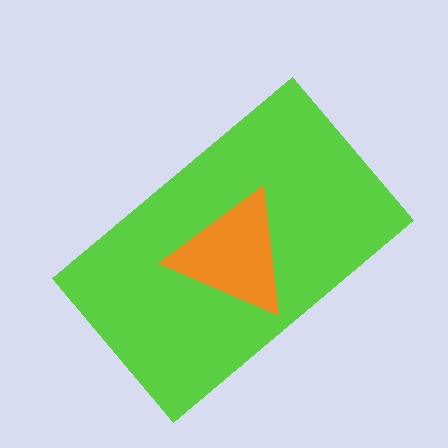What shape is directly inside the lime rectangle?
The orange triangle.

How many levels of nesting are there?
2.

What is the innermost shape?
The orange triangle.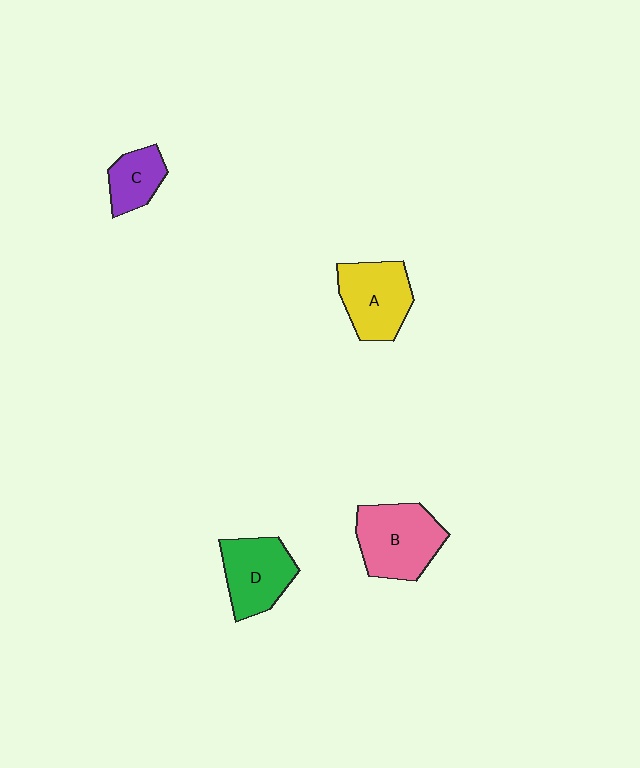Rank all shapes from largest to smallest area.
From largest to smallest: B (pink), A (yellow), D (green), C (purple).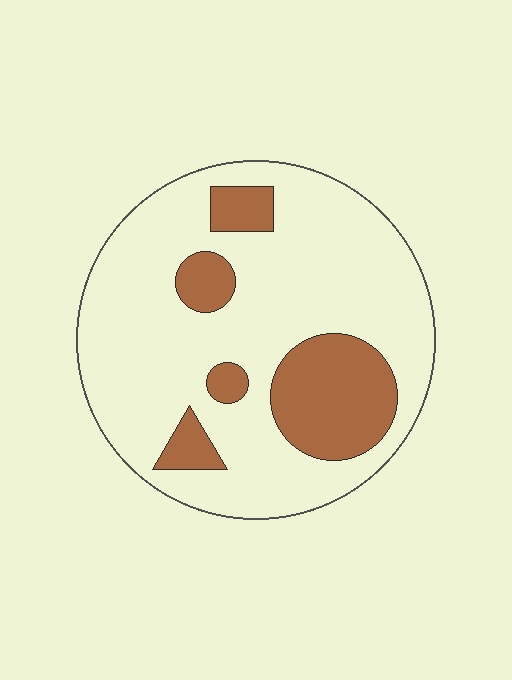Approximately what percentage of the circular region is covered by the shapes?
Approximately 20%.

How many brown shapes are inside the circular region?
5.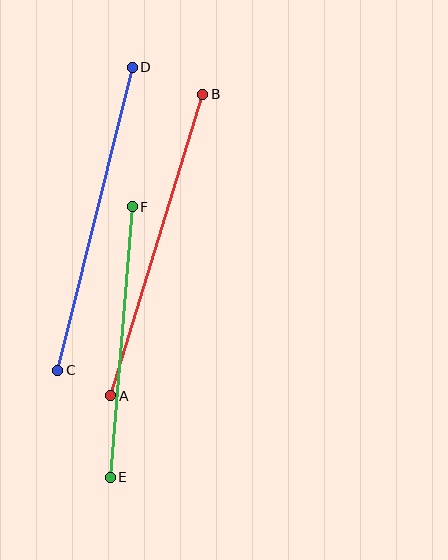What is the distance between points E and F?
The distance is approximately 271 pixels.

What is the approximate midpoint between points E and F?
The midpoint is at approximately (121, 342) pixels.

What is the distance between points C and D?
The distance is approximately 312 pixels.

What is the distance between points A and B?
The distance is approximately 315 pixels.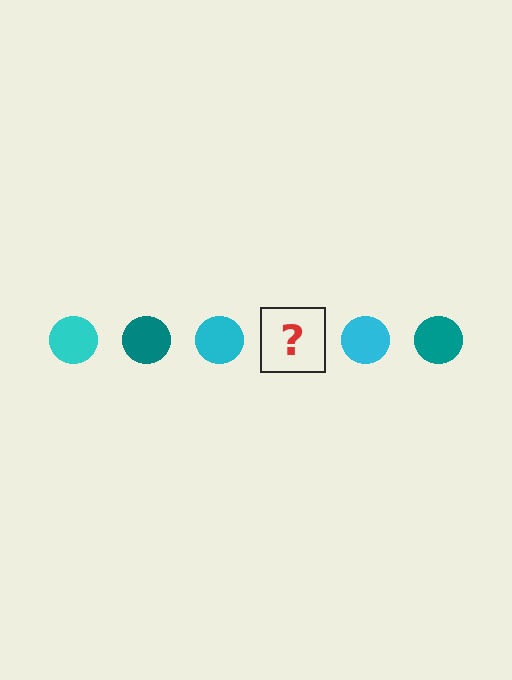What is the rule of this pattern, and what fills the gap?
The rule is that the pattern cycles through cyan, teal circles. The gap should be filled with a teal circle.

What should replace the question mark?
The question mark should be replaced with a teal circle.